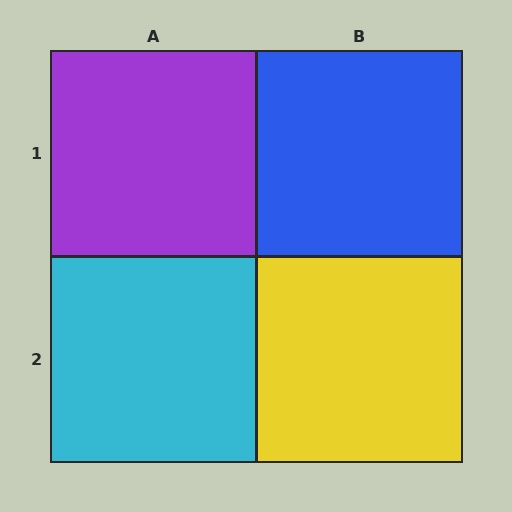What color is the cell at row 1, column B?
Blue.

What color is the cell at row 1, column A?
Purple.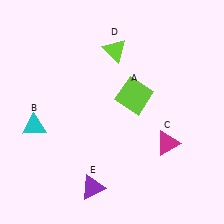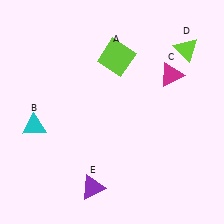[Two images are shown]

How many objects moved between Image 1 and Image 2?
3 objects moved between the two images.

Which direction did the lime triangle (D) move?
The lime triangle (D) moved right.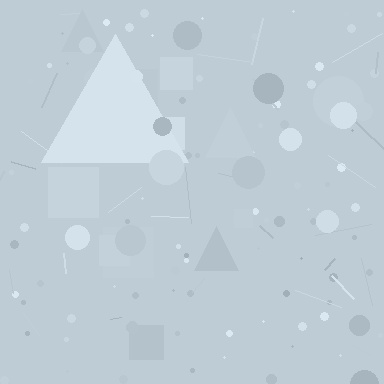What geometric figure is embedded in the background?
A triangle is embedded in the background.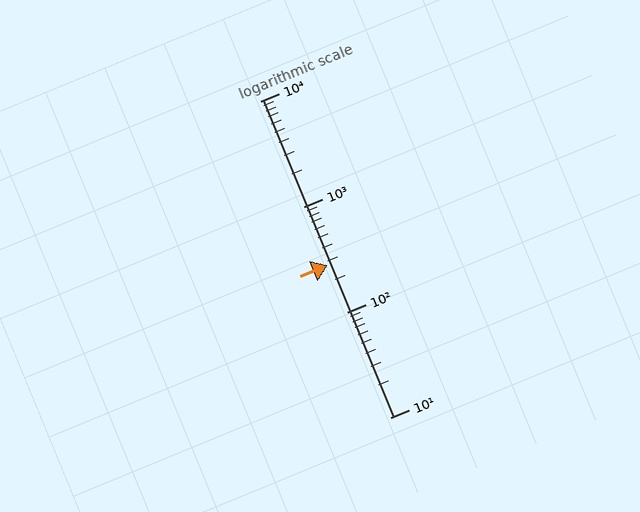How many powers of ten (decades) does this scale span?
The scale spans 3 decades, from 10 to 10000.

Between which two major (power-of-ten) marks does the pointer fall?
The pointer is between 100 and 1000.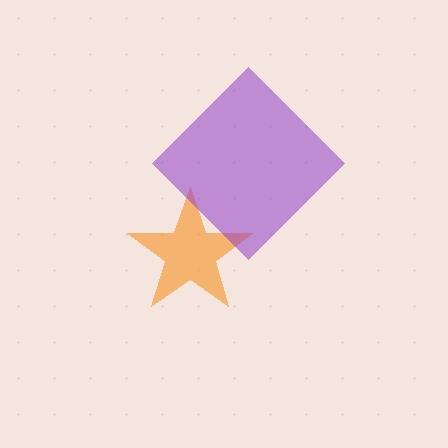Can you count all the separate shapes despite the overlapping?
Yes, there are 2 separate shapes.